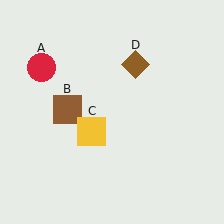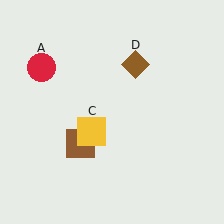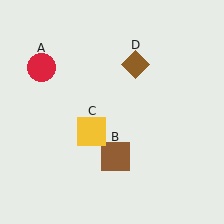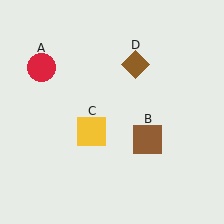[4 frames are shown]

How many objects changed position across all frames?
1 object changed position: brown square (object B).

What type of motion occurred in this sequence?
The brown square (object B) rotated counterclockwise around the center of the scene.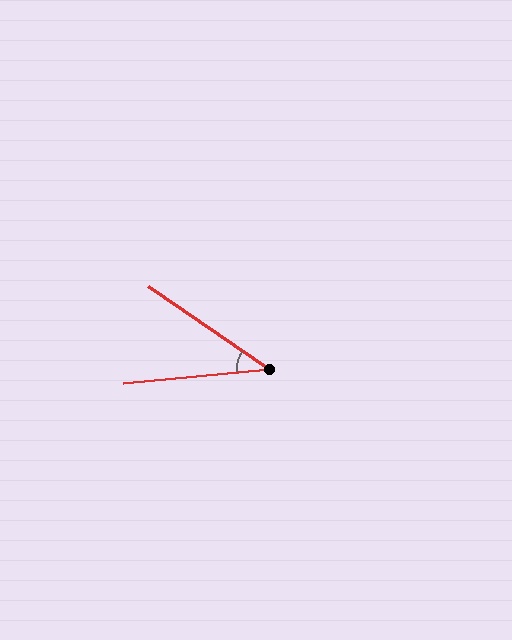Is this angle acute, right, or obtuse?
It is acute.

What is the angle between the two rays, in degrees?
Approximately 40 degrees.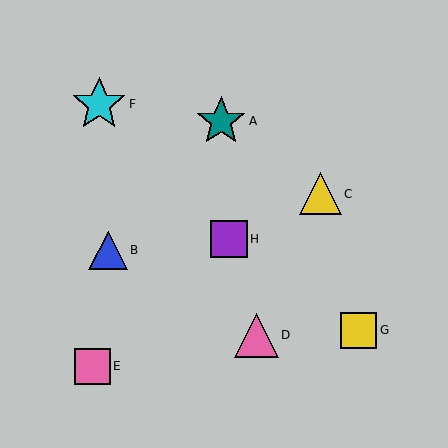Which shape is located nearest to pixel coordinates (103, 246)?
The blue triangle (labeled B) at (108, 250) is nearest to that location.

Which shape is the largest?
The cyan star (labeled F) is the largest.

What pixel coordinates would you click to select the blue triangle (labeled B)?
Click at (108, 250) to select the blue triangle B.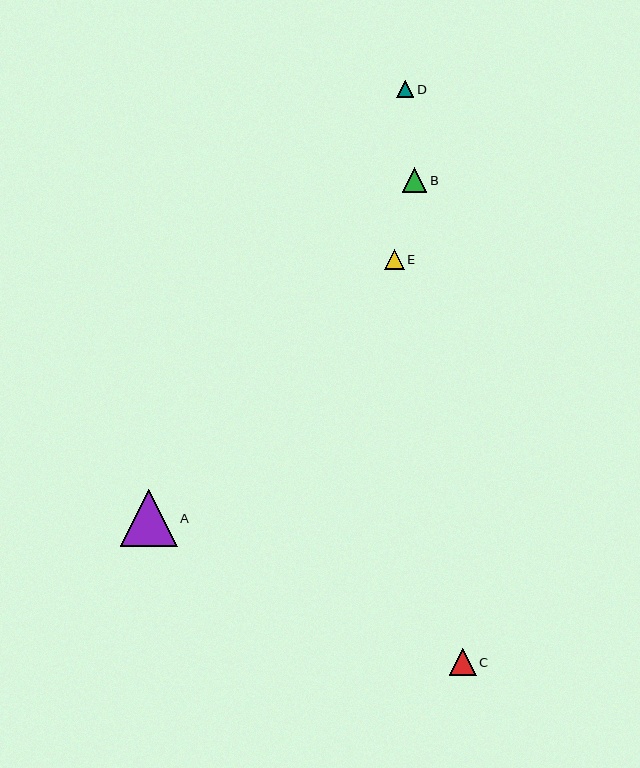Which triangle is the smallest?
Triangle D is the smallest with a size of approximately 17 pixels.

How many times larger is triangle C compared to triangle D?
Triangle C is approximately 1.6 times the size of triangle D.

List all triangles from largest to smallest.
From largest to smallest: A, C, B, E, D.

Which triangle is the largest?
Triangle A is the largest with a size of approximately 57 pixels.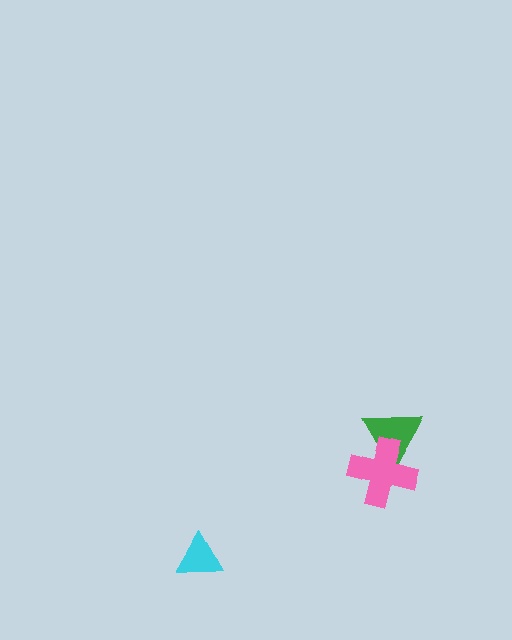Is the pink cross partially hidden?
No, no other shape covers it.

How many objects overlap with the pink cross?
1 object overlaps with the pink cross.